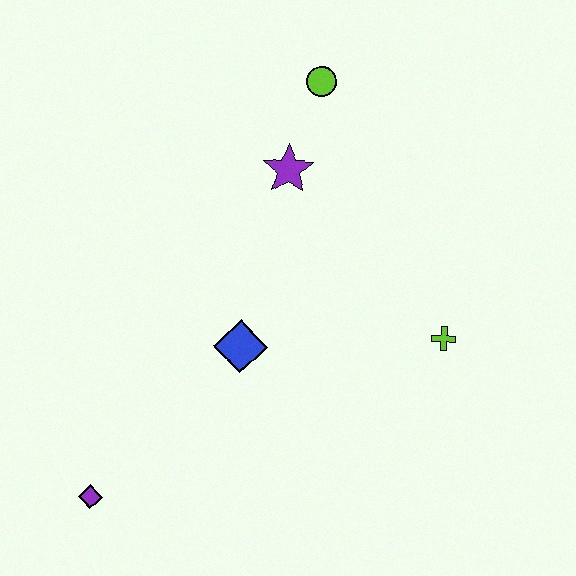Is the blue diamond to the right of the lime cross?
No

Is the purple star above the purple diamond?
Yes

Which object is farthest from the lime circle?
The purple diamond is farthest from the lime circle.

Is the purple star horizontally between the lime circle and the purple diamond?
Yes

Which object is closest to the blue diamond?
The purple star is closest to the blue diamond.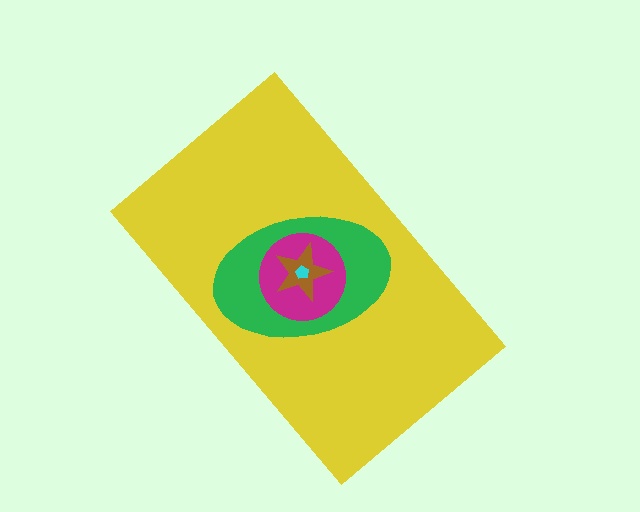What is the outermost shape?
The yellow rectangle.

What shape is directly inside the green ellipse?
The magenta circle.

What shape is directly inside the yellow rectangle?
The green ellipse.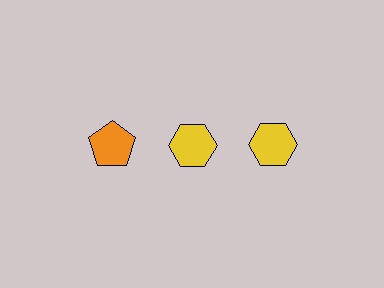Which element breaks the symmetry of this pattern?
The orange pentagon in the top row, leftmost column breaks the symmetry. All other shapes are yellow hexagons.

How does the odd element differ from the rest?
It differs in both color (orange instead of yellow) and shape (pentagon instead of hexagon).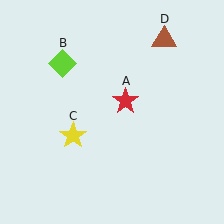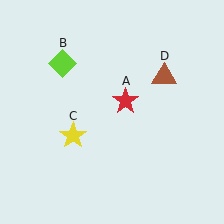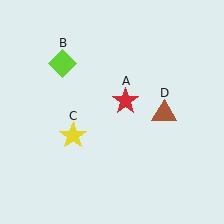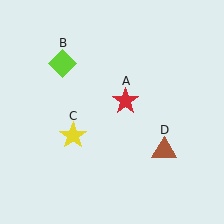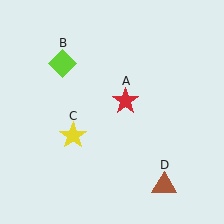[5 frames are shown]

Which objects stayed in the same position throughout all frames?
Red star (object A) and lime diamond (object B) and yellow star (object C) remained stationary.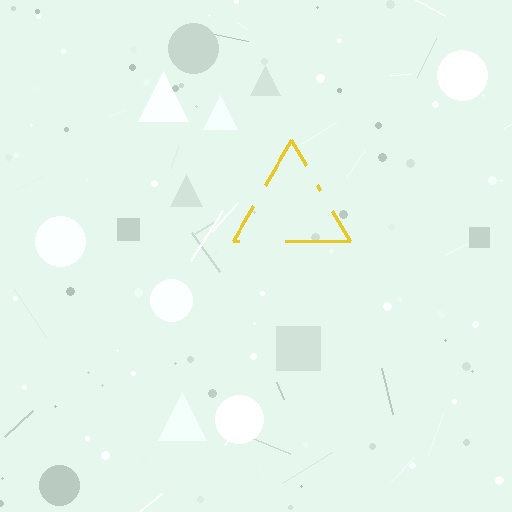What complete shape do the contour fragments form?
The contour fragments form a triangle.